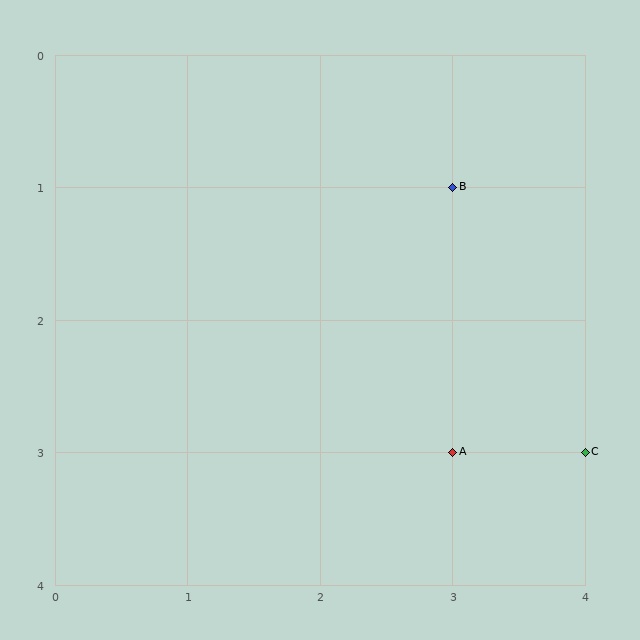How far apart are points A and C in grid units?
Points A and C are 1 column apart.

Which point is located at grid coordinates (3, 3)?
Point A is at (3, 3).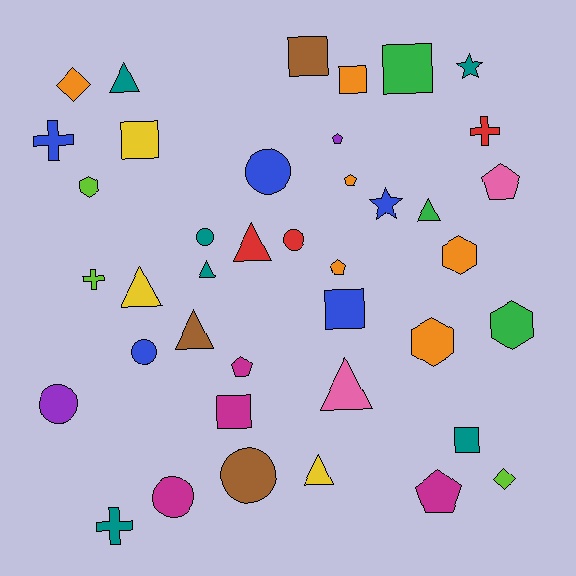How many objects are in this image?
There are 40 objects.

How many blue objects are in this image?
There are 5 blue objects.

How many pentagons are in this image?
There are 6 pentagons.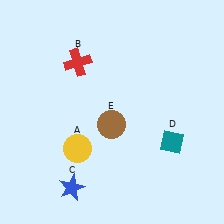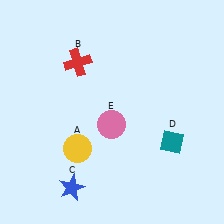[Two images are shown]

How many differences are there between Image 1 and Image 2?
There is 1 difference between the two images.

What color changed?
The circle (E) changed from brown in Image 1 to pink in Image 2.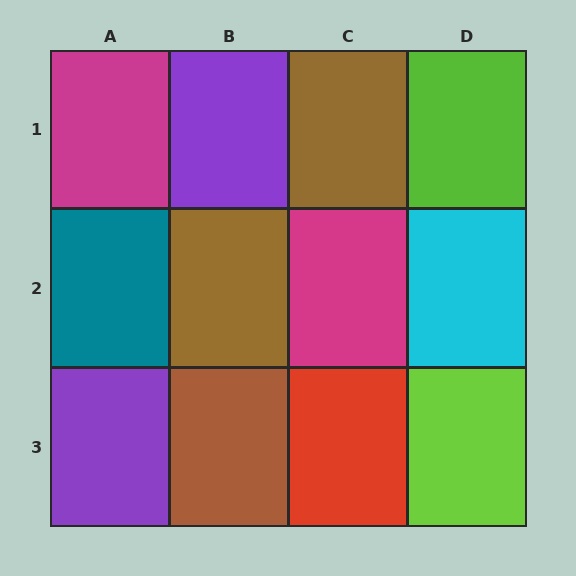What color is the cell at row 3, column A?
Purple.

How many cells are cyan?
1 cell is cyan.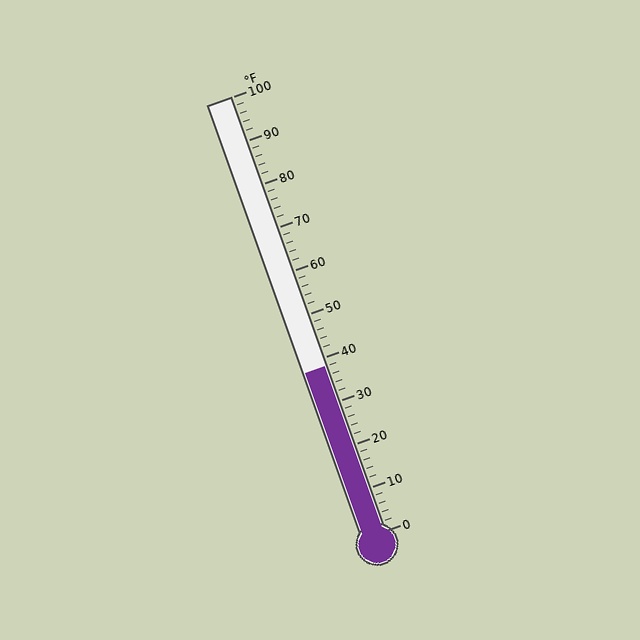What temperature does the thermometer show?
The thermometer shows approximately 38°F.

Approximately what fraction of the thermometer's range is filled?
The thermometer is filled to approximately 40% of its range.